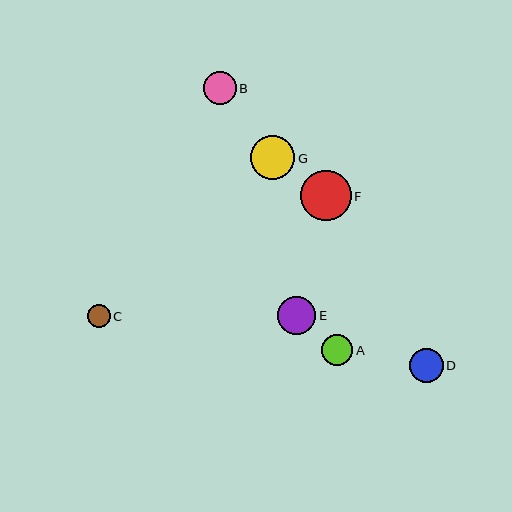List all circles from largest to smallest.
From largest to smallest: F, G, E, D, B, A, C.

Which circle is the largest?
Circle F is the largest with a size of approximately 51 pixels.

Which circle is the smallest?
Circle C is the smallest with a size of approximately 23 pixels.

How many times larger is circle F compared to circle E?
Circle F is approximately 1.3 times the size of circle E.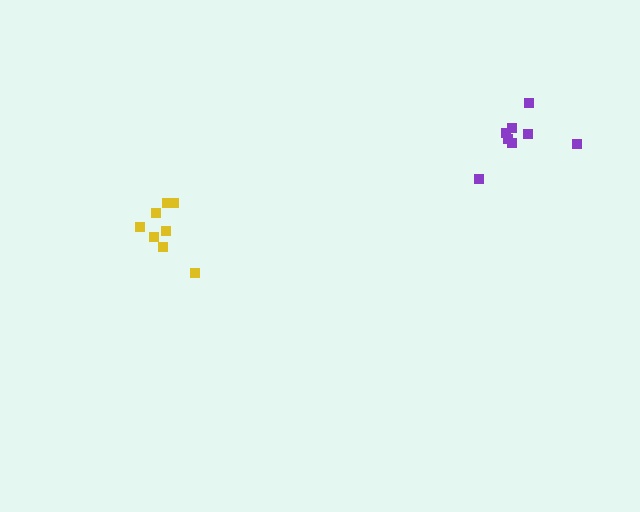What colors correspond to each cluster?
The clusters are colored: yellow, purple.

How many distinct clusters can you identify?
There are 2 distinct clusters.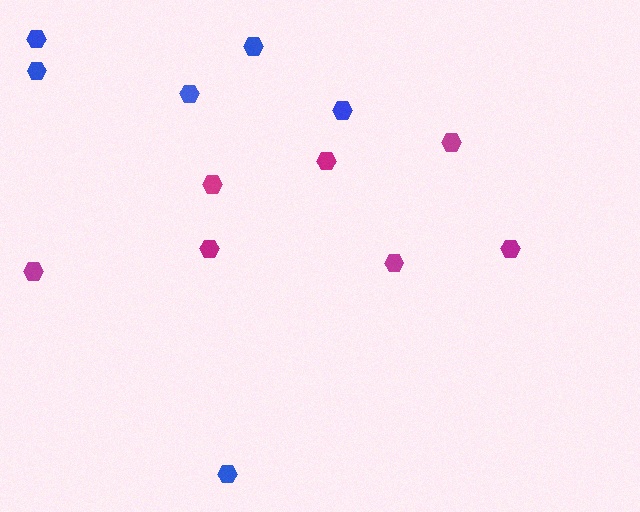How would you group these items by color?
There are 2 groups: one group of magenta hexagons (7) and one group of blue hexagons (6).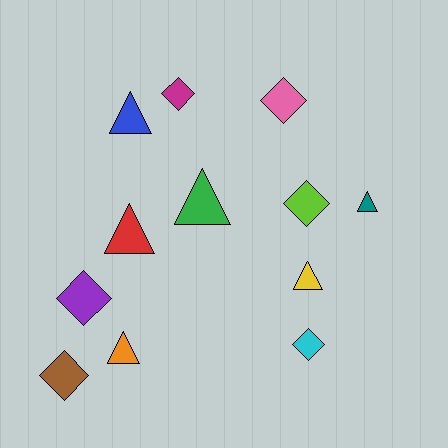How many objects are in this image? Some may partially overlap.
There are 12 objects.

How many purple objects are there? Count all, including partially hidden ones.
There is 1 purple object.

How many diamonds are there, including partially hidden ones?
There are 6 diamonds.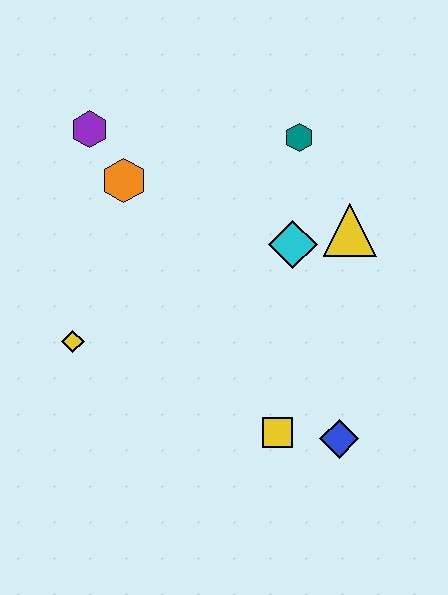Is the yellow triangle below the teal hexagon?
Yes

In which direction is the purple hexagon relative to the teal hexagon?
The purple hexagon is to the left of the teal hexagon.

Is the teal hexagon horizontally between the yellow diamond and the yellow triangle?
Yes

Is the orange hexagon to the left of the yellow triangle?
Yes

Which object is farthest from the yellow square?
The purple hexagon is farthest from the yellow square.